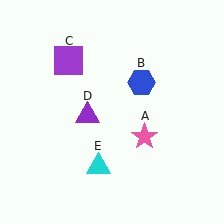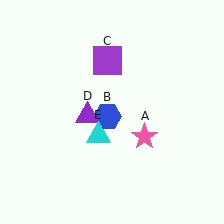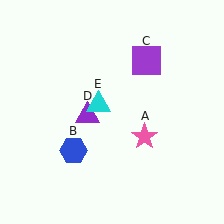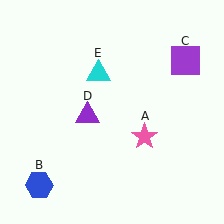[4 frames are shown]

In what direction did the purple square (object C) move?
The purple square (object C) moved right.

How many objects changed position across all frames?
3 objects changed position: blue hexagon (object B), purple square (object C), cyan triangle (object E).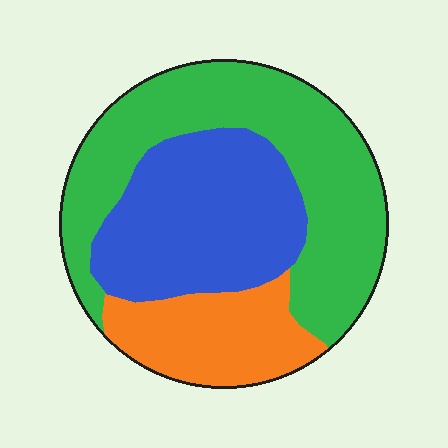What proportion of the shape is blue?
Blue takes up about one third (1/3) of the shape.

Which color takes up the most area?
Green, at roughly 45%.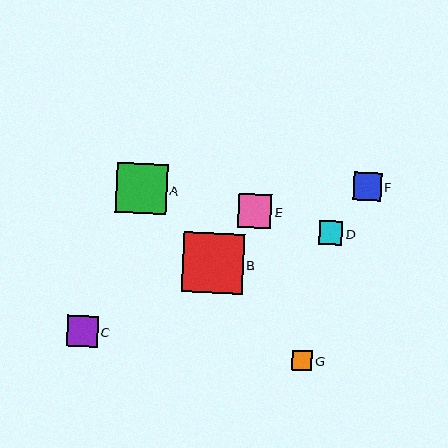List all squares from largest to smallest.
From largest to smallest: B, A, E, C, F, D, G.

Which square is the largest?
Square B is the largest with a size of approximately 60 pixels.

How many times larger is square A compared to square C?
Square A is approximately 1.6 times the size of square C.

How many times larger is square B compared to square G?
Square B is approximately 3.0 times the size of square G.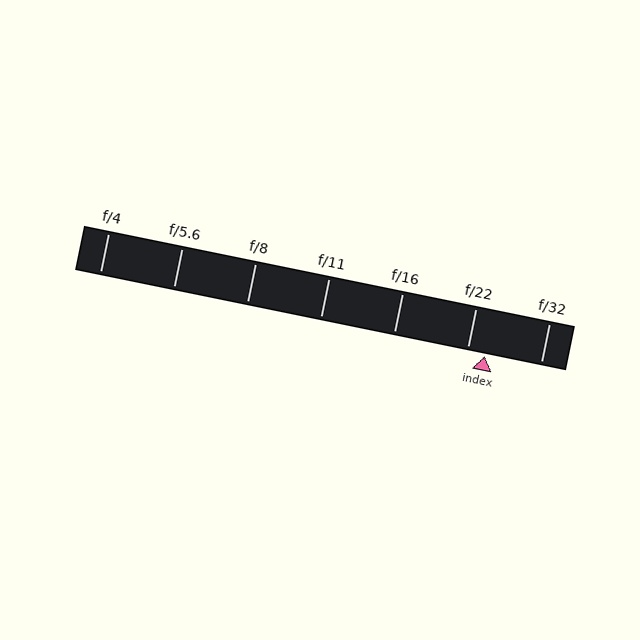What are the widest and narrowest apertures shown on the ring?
The widest aperture shown is f/4 and the narrowest is f/32.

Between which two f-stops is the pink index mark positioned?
The index mark is between f/22 and f/32.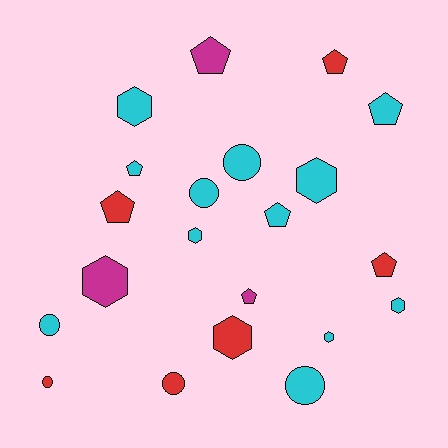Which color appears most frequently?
Cyan, with 12 objects.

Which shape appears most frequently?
Pentagon, with 8 objects.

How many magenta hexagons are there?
There is 1 magenta hexagon.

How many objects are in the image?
There are 21 objects.